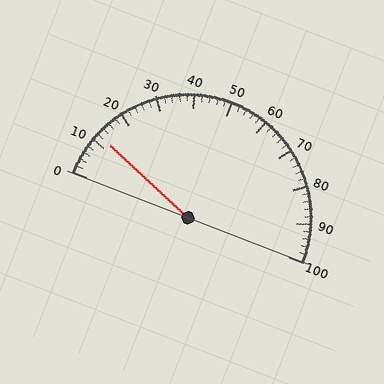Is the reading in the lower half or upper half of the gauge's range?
The reading is in the lower half of the range (0 to 100).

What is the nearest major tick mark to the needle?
The nearest major tick mark is 10.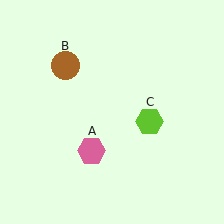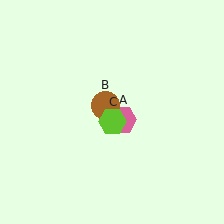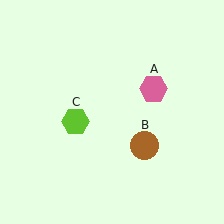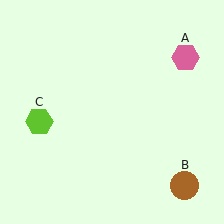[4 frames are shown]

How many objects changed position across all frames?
3 objects changed position: pink hexagon (object A), brown circle (object B), lime hexagon (object C).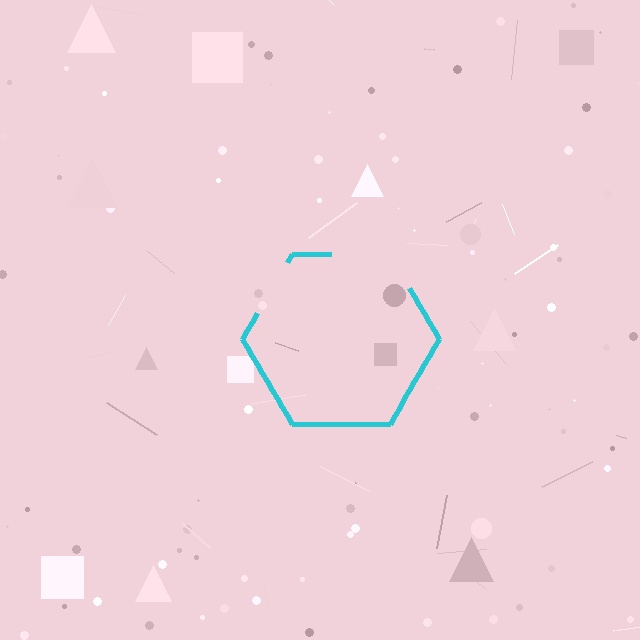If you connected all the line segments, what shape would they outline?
They would outline a hexagon.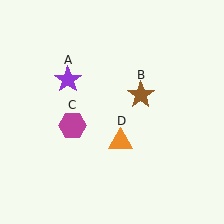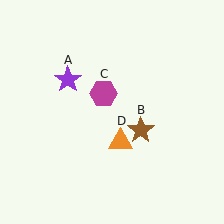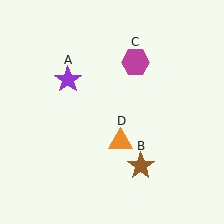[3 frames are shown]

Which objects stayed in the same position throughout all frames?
Purple star (object A) and orange triangle (object D) remained stationary.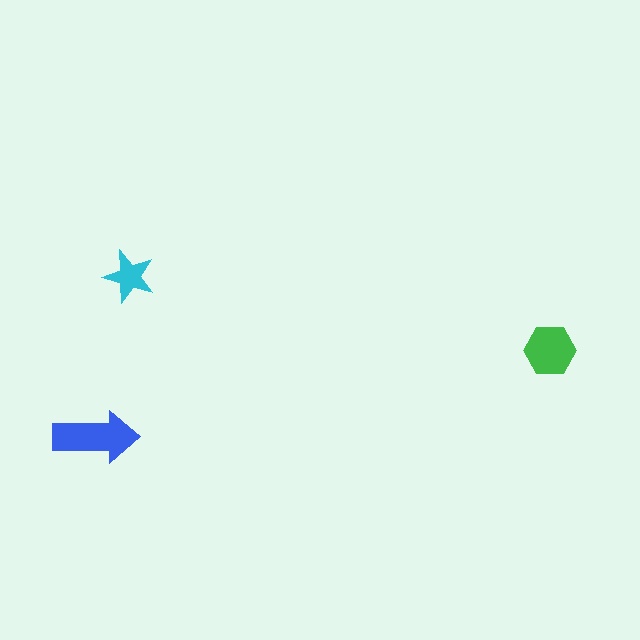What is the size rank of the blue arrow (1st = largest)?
1st.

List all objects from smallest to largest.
The cyan star, the green hexagon, the blue arrow.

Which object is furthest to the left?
The blue arrow is leftmost.